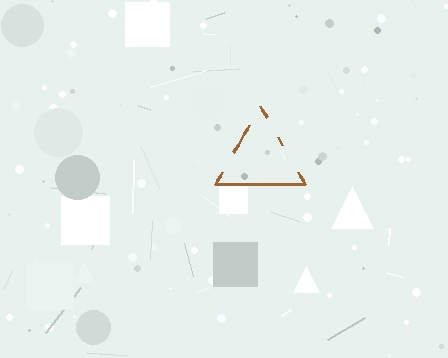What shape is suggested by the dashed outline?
The dashed outline suggests a triangle.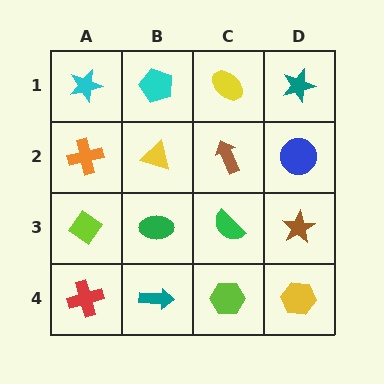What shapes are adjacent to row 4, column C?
A green semicircle (row 3, column C), a teal arrow (row 4, column B), a yellow hexagon (row 4, column D).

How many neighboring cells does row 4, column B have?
3.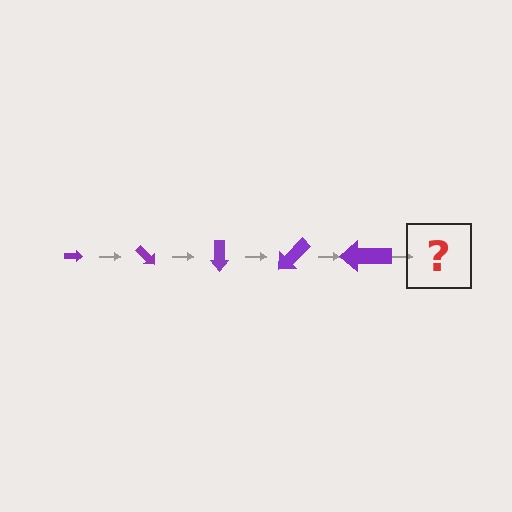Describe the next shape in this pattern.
It should be an arrow, larger than the previous one and rotated 225 degrees from the start.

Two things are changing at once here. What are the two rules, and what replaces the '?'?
The two rules are that the arrow grows larger each step and it rotates 45 degrees each step. The '?' should be an arrow, larger than the previous one and rotated 225 degrees from the start.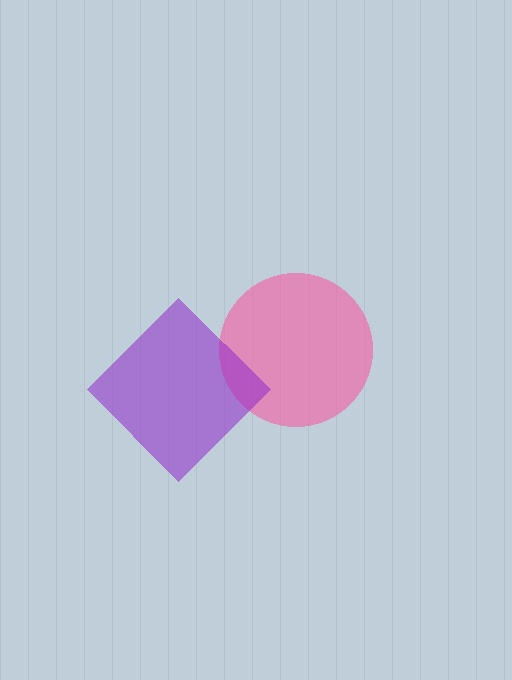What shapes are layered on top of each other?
The layered shapes are: a pink circle, a purple diamond.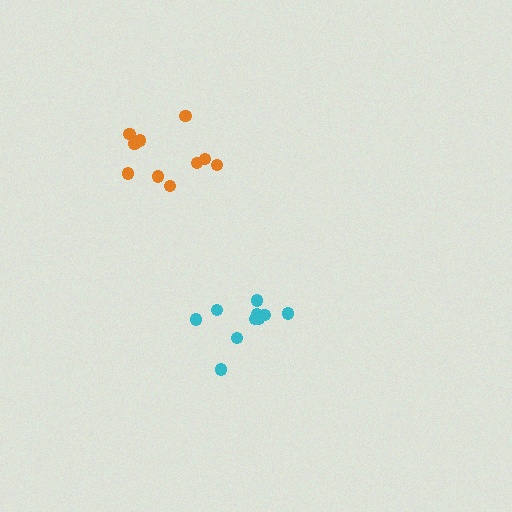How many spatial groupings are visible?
There are 2 spatial groupings.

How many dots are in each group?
Group 1: 11 dots, Group 2: 10 dots (21 total).